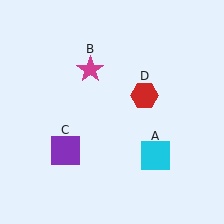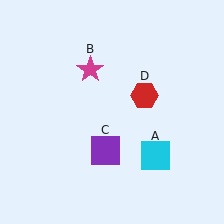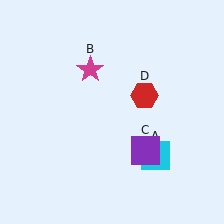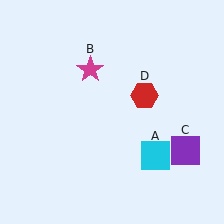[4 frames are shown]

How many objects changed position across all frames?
1 object changed position: purple square (object C).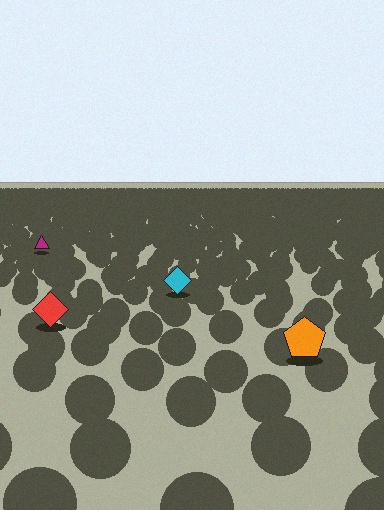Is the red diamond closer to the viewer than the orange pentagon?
No. The orange pentagon is closer — you can tell from the texture gradient: the ground texture is coarser near it.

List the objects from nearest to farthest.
From nearest to farthest: the orange pentagon, the red diamond, the cyan diamond, the magenta triangle.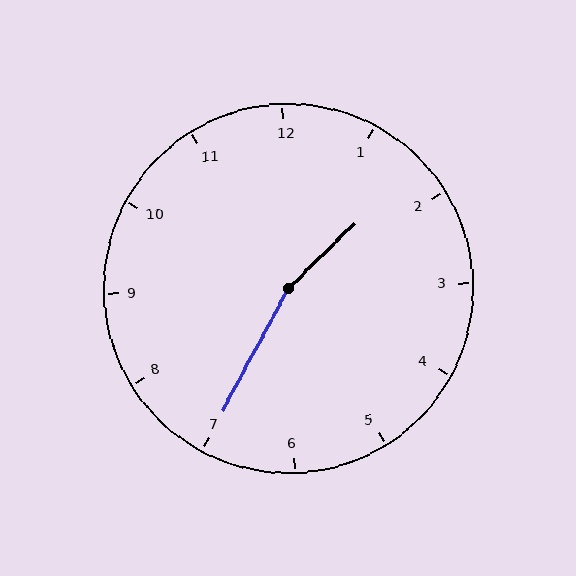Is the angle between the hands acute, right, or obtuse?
It is obtuse.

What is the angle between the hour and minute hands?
Approximately 162 degrees.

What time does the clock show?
1:35.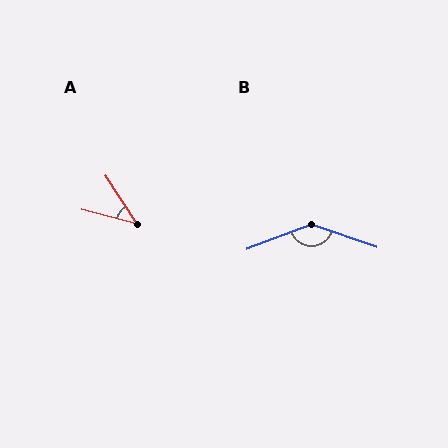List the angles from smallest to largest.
A (42°), B (140°).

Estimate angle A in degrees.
Approximately 42 degrees.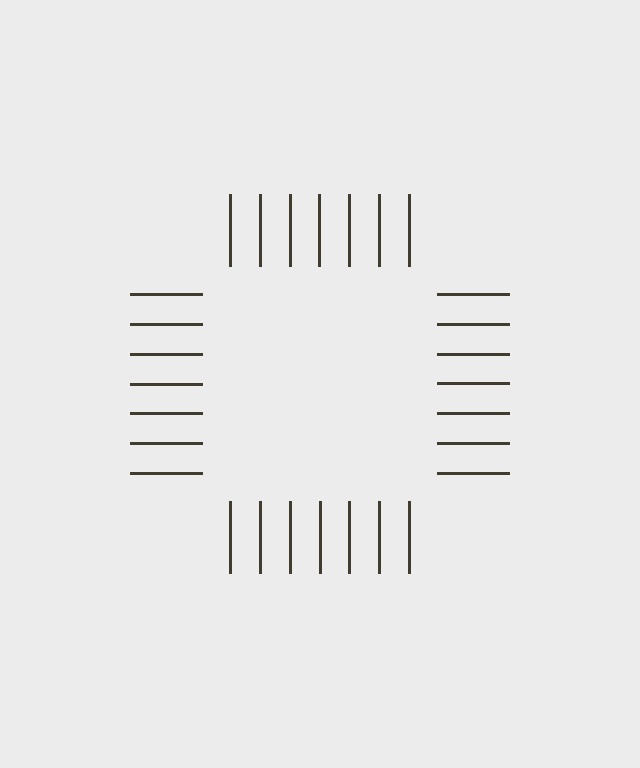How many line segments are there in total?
28 — 7 along each of the 4 edges.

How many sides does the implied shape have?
4 sides — the line-ends trace a square.